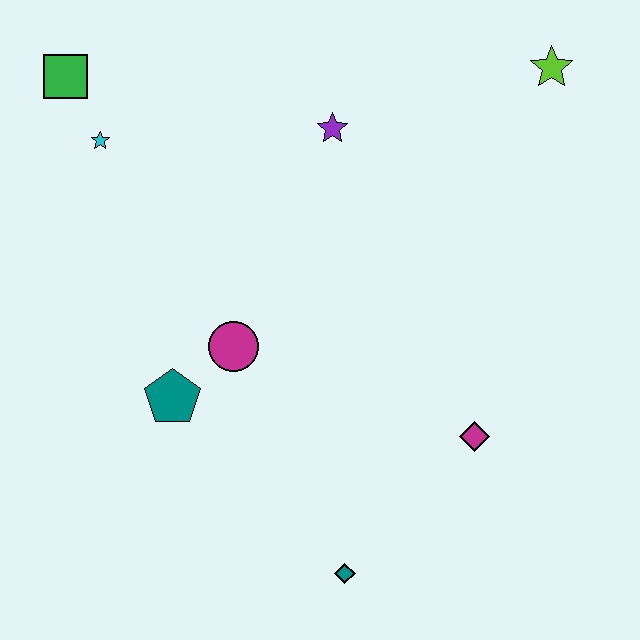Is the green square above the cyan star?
Yes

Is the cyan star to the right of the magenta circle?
No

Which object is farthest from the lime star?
The teal diamond is farthest from the lime star.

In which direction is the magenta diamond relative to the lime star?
The magenta diamond is below the lime star.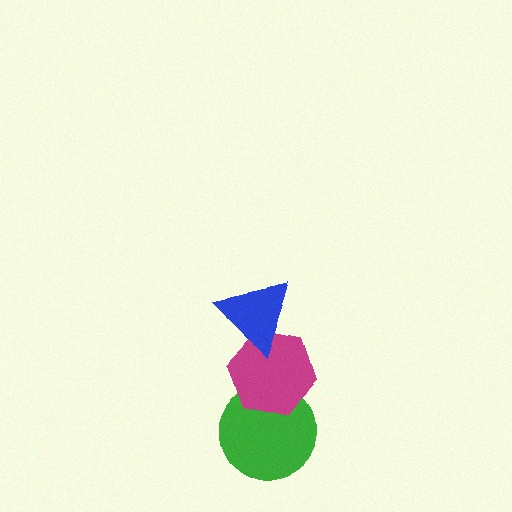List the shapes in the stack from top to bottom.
From top to bottom: the blue triangle, the magenta hexagon, the green circle.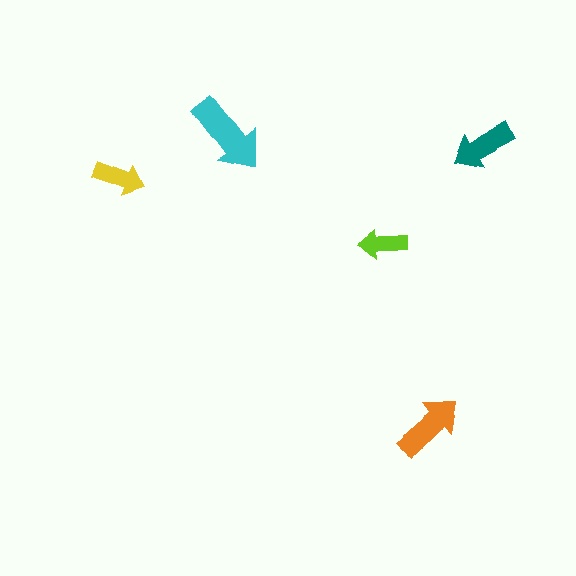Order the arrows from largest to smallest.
the cyan one, the orange one, the teal one, the yellow one, the lime one.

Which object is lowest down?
The orange arrow is bottommost.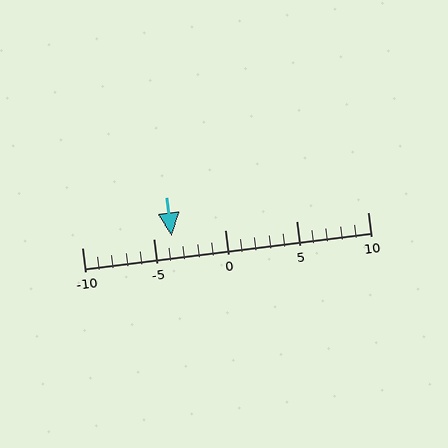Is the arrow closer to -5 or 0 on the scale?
The arrow is closer to -5.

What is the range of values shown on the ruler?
The ruler shows values from -10 to 10.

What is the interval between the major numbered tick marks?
The major tick marks are spaced 5 units apart.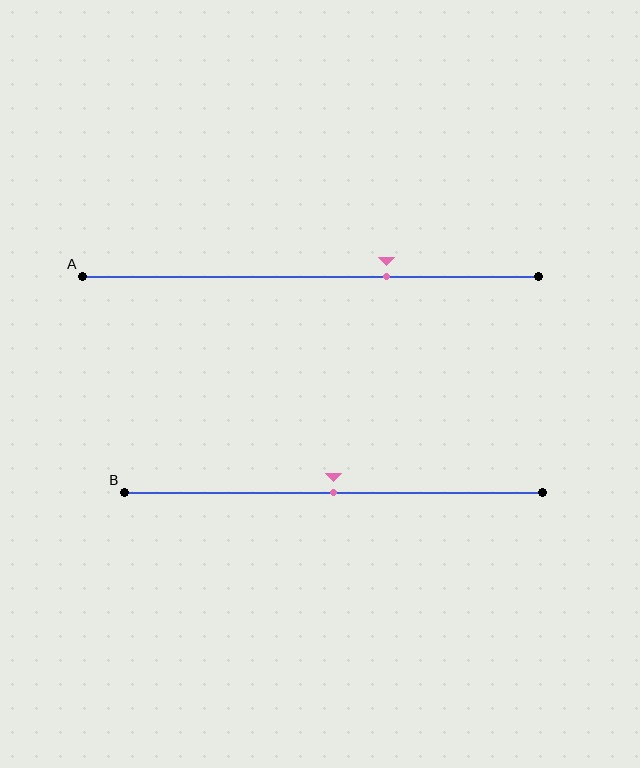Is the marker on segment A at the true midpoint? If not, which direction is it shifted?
No, the marker on segment A is shifted to the right by about 17% of the segment length.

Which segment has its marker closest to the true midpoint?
Segment B has its marker closest to the true midpoint.